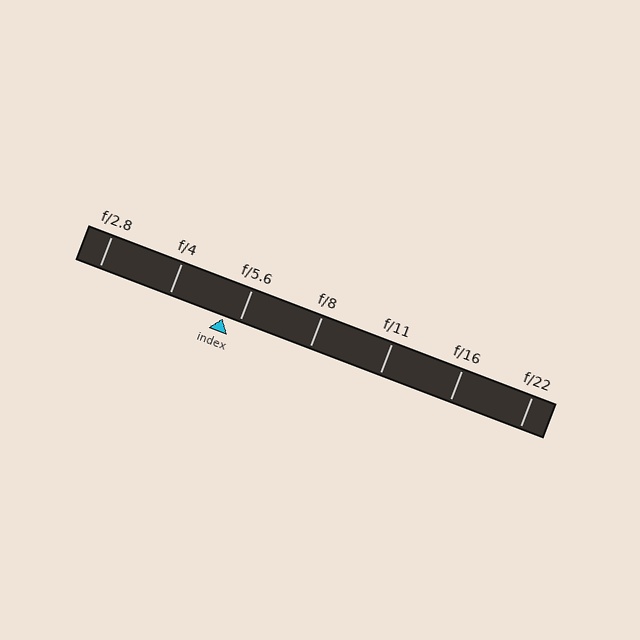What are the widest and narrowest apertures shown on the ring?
The widest aperture shown is f/2.8 and the narrowest is f/22.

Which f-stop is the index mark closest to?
The index mark is closest to f/5.6.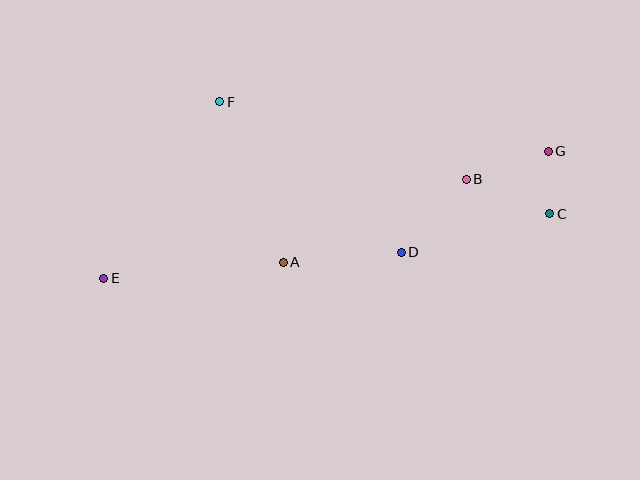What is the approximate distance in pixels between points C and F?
The distance between C and F is approximately 349 pixels.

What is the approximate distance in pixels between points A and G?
The distance between A and G is approximately 288 pixels.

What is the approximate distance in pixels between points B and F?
The distance between B and F is approximately 258 pixels.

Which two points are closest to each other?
Points C and G are closest to each other.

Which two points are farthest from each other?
Points E and G are farthest from each other.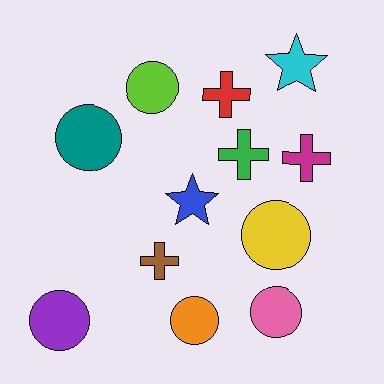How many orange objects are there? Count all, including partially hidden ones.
There is 1 orange object.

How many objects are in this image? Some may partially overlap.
There are 12 objects.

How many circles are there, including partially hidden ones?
There are 6 circles.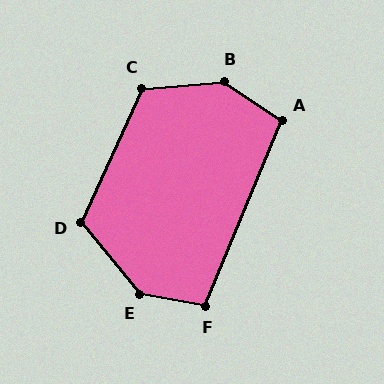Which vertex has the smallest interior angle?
A, at approximately 102 degrees.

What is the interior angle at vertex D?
Approximately 116 degrees (obtuse).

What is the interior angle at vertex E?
Approximately 139 degrees (obtuse).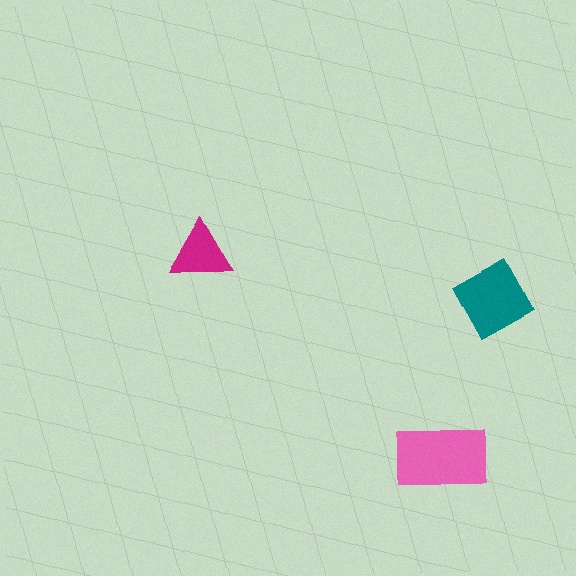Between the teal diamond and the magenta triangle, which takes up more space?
The teal diamond.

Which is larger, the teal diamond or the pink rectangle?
The pink rectangle.